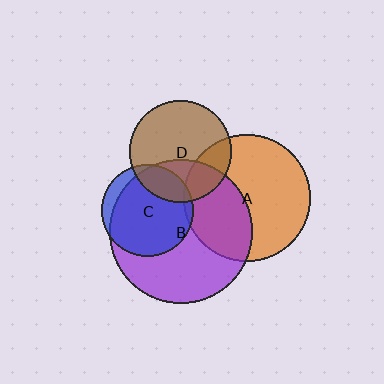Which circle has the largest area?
Circle B (purple).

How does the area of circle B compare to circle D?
Approximately 2.0 times.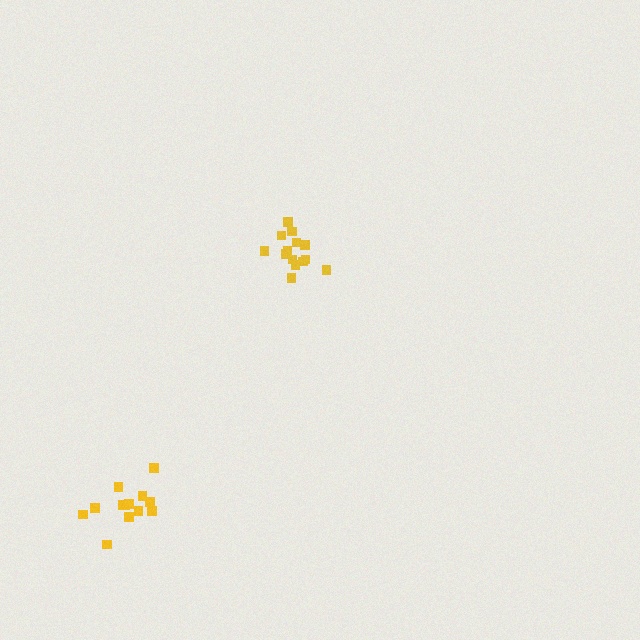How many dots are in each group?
Group 1: 14 dots, Group 2: 14 dots (28 total).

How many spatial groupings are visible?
There are 2 spatial groupings.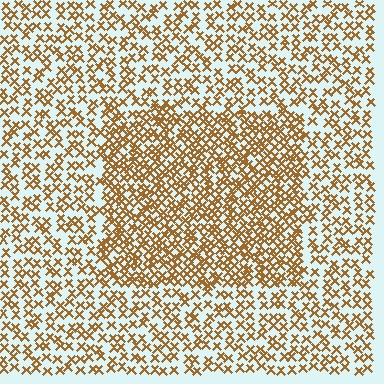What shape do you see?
I see a rectangle.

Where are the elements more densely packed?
The elements are more densely packed inside the rectangle boundary.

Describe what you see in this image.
The image contains small brown elements arranged at two different densities. A rectangle-shaped region is visible where the elements are more densely packed than the surrounding area.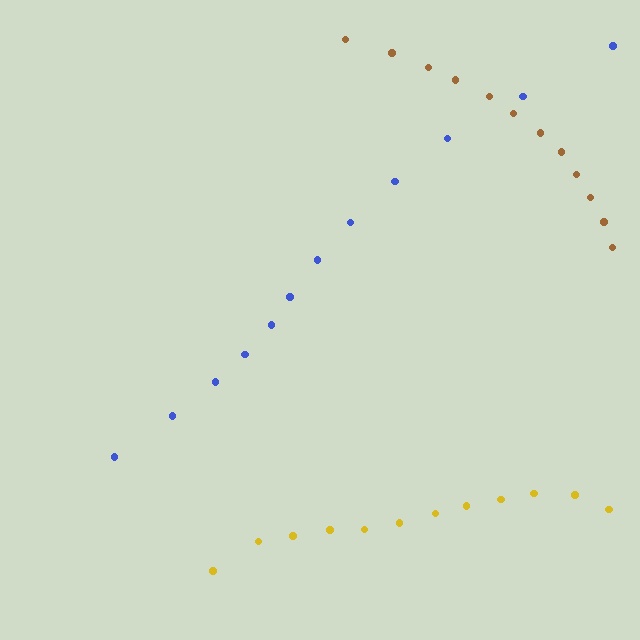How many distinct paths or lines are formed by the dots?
There are 3 distinct paths.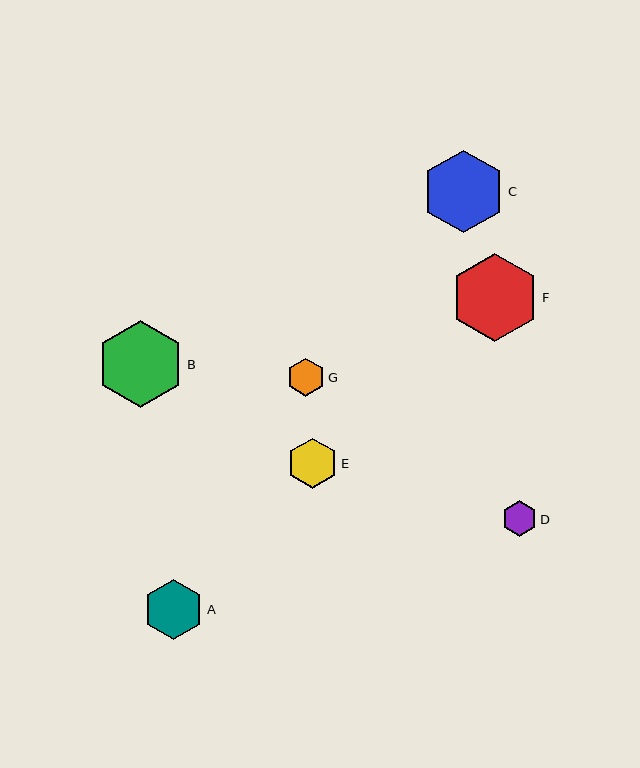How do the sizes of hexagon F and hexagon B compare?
Hexagon F and hexagon B are approximately the same size.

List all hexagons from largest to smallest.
From largest to smallest: F, B, C, A, E, G, D.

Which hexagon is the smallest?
Hexagon D is the smallest with a size of approximately 36 pixels.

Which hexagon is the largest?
Hexagon F is the largest with a size of approximately 88 pixels.